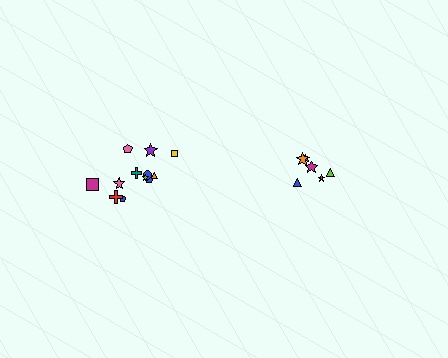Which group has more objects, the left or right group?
The left group.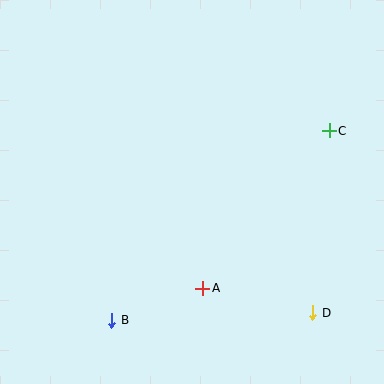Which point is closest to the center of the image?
Point A at (203, 288) is closest to the center.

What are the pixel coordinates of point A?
Point A is at (203, 288).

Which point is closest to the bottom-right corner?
Point D is closest to the bottom-right corner.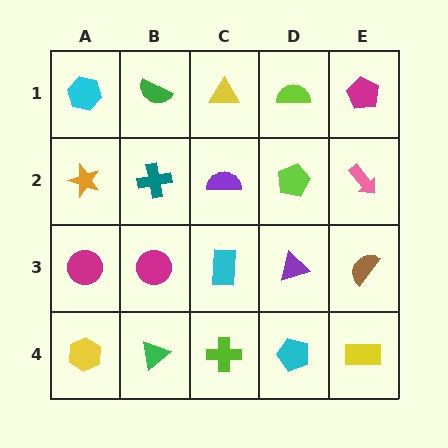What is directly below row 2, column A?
A magenta circle.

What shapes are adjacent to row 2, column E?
A magenta pentagon (row 1, column E), a brown semicircle (row 3, column E), a lime pentagon (row 2, column D).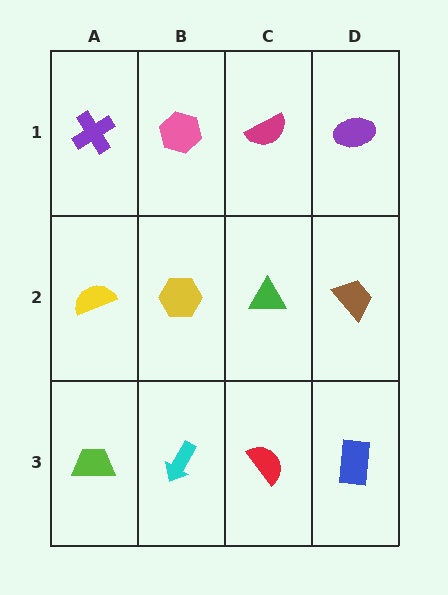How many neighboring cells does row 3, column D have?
2.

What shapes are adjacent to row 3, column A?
A yellow semicircle (row 2, column A), a cyan arrow (row 3, column B).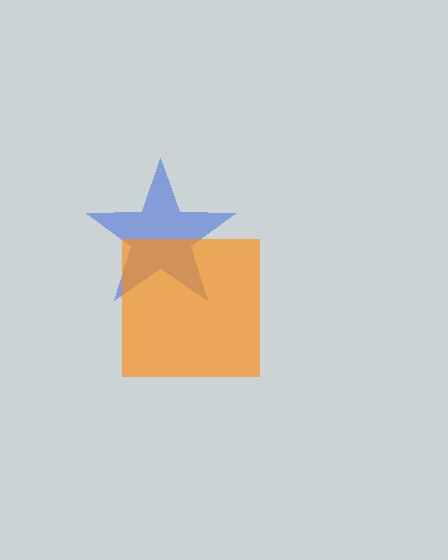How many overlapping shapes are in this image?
There are 2 overlapping shapes in the image.